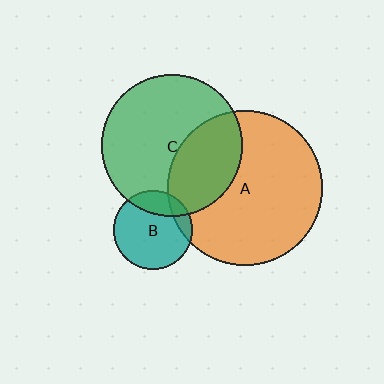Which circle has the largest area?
Circle A (orange).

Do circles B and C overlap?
Yes.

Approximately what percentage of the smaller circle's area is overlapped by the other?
Approximately 20%.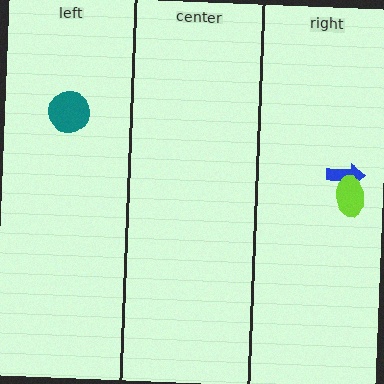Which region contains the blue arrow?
The right region.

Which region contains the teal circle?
The left region.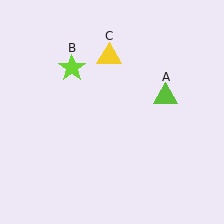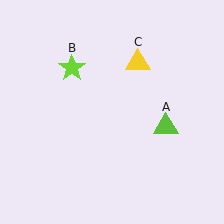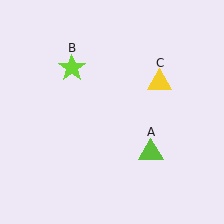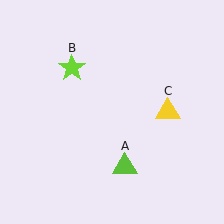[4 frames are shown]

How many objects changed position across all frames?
2 objects changed position: lime triangle (object A), yellow triangle (object C).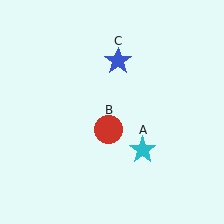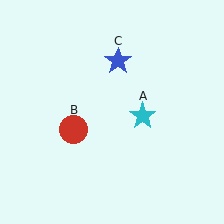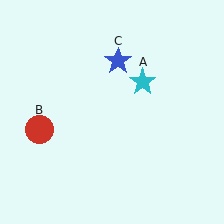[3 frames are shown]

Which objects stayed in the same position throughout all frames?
Blue star (object C) remained stationary.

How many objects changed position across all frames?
2 objects changed position: cyan star (object A), red circle (object B).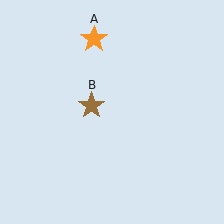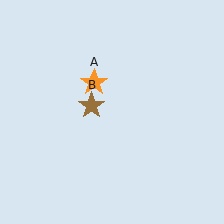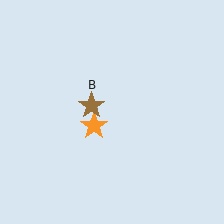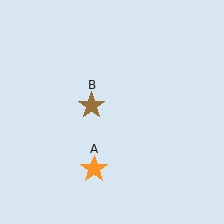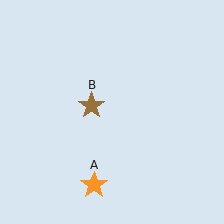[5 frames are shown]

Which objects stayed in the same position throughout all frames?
Brown star (object B) remained stationary.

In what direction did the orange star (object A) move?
The orange star (object A) moved down.